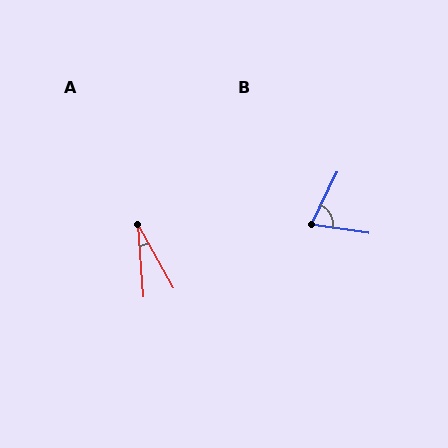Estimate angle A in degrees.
Approximately 24 degrees.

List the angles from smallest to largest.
A (24°), B (73°).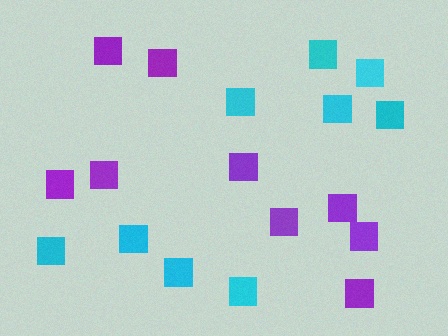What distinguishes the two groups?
There are 2 groups: one group of purple squares (9) and one group of cyan squares (9).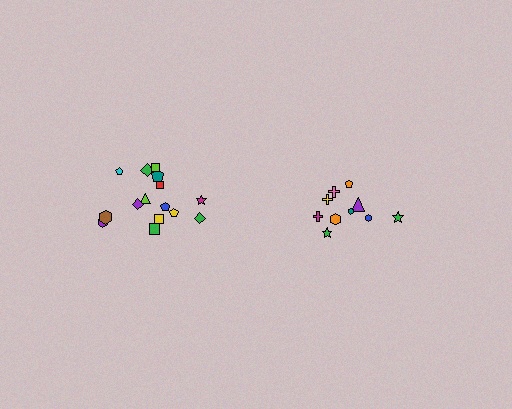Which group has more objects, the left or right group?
The left group.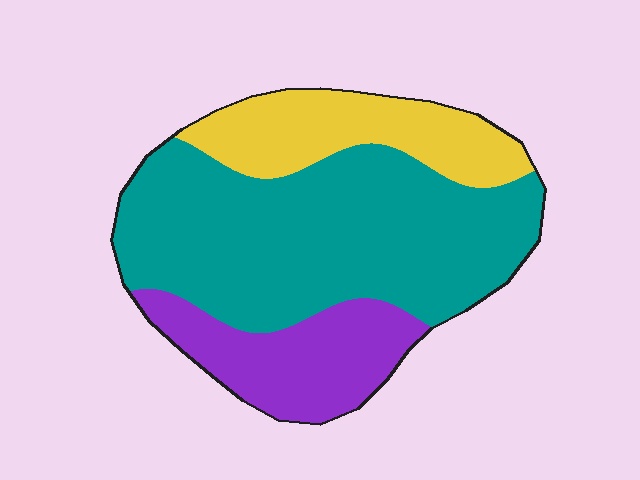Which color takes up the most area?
Teal, at roughly 60%.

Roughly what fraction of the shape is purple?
Purple covers roughly 20% of the shape.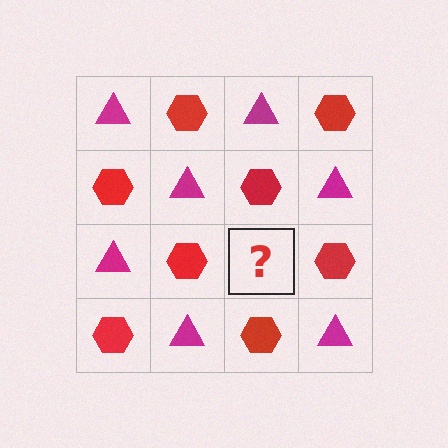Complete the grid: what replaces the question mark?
The question mark should be replaced with a magenta triangle.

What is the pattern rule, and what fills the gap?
The rule is that it alternates magenta triangle and red hexagon in a checkerboard pattern. The gap should be filled with a magenta triangle.